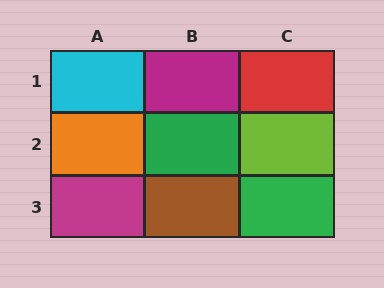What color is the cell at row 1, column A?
Cyan.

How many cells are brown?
1 cell is brown.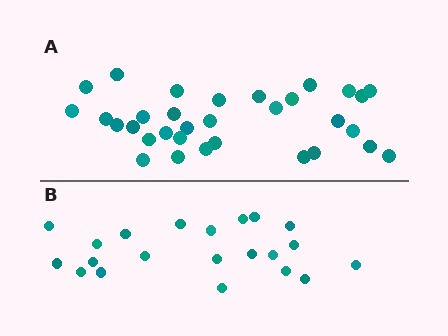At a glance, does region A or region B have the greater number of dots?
Region A (the top region) has more dots.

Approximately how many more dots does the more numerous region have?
Region A has roughly 12 or so more dots than region B.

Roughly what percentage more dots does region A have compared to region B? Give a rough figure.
About 50% more.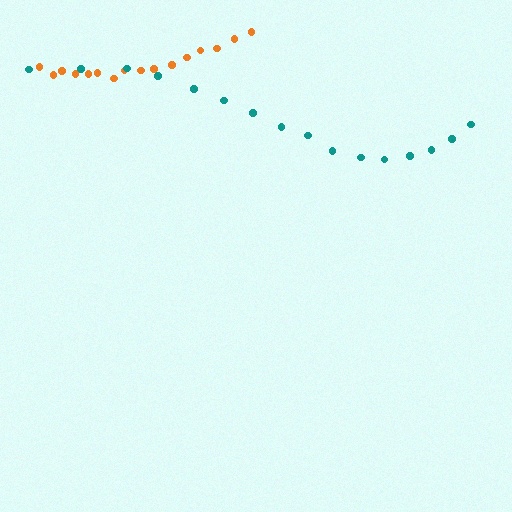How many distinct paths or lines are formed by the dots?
There are 2 distinct paths.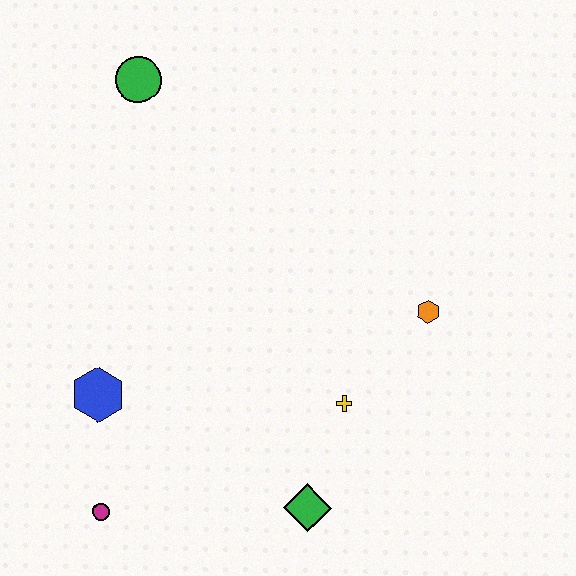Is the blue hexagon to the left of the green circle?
Yes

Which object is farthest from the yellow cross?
The green circle is farthest from the yellow cross.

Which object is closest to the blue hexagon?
The magenta circle is closest to the blue hexagon.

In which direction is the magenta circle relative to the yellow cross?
The magenta circle is to the left of the yellow cross.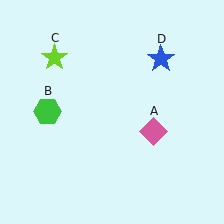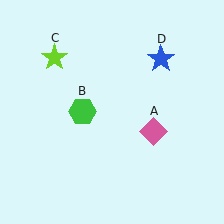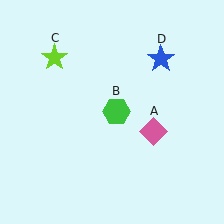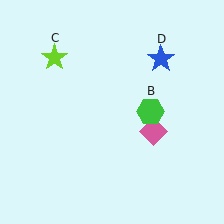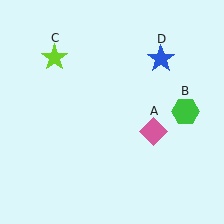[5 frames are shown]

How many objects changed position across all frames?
1 object changed position: green hexagon (object B).